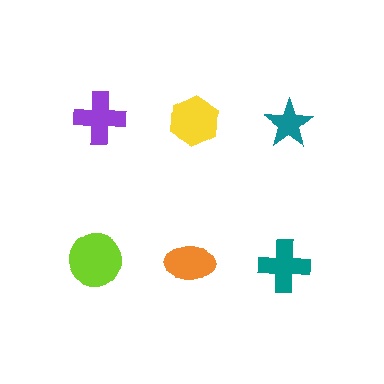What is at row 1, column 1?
A purple cross.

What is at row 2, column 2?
An orange ellipse.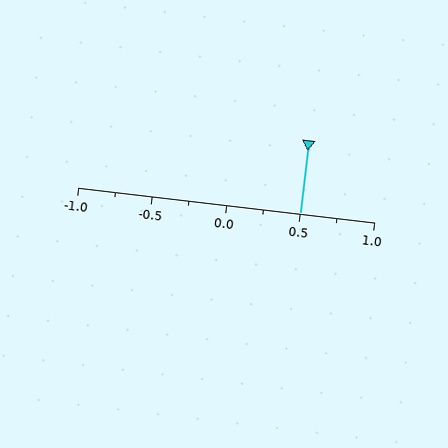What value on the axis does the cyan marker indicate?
The marker indicates approximately 0.5.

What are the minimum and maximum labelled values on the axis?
The axis runs from -1.0 to 1.0.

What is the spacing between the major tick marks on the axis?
The major ticks are spaced 0.5 apart.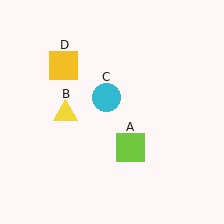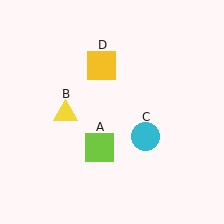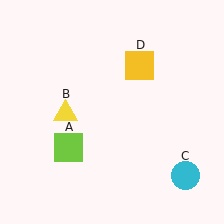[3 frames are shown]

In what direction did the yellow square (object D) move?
The yellow square (object D) moved right.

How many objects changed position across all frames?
3 objects changed position: lime square (object A), cyan circle (object C), yellow square (object D).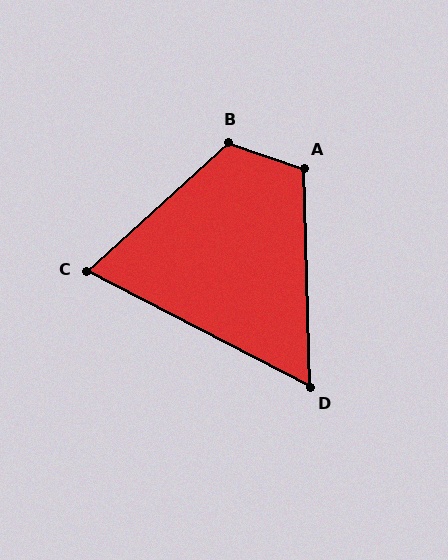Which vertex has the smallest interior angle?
D, at approximately 61 degrees.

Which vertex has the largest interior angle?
B, at approximately 119 degrees.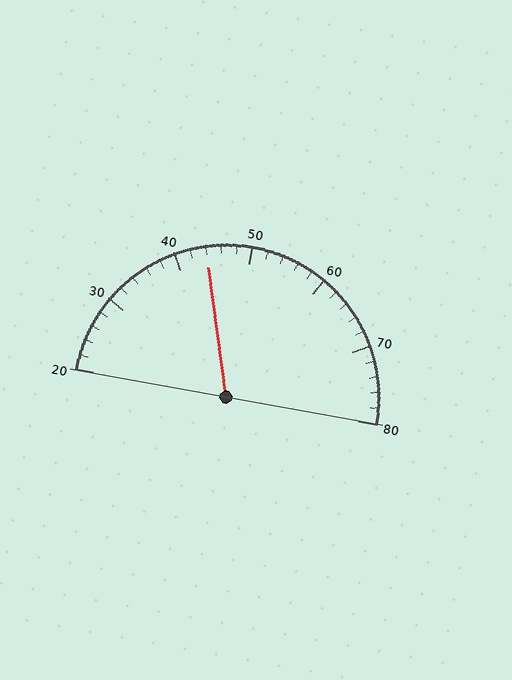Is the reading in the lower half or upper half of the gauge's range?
The reading is in the lower half of the range (20 to 80).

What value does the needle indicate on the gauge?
The needle indicates approximately 44.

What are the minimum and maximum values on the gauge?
The gauge ranges from 20 to 80.